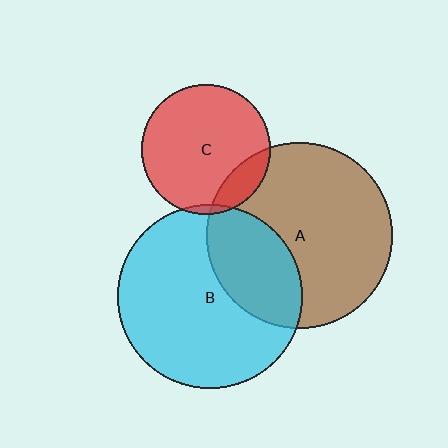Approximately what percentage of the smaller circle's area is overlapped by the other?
Approximately 30%.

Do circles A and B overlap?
Yes.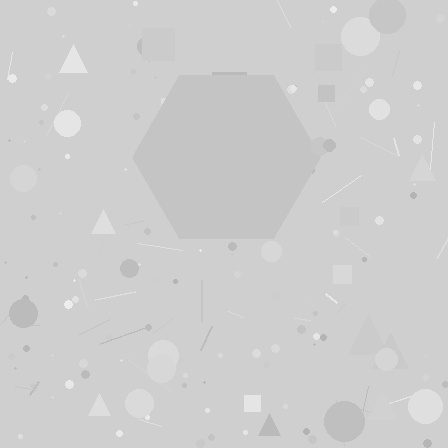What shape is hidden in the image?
A hexagon is hidden in the image.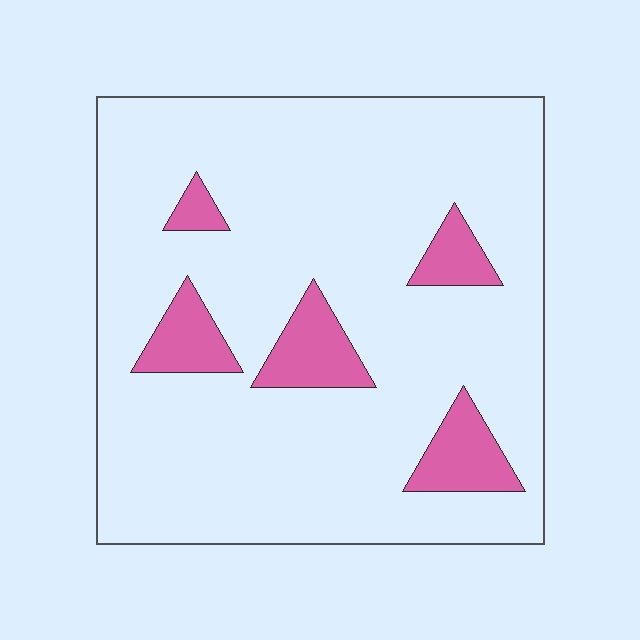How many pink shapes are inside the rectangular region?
5.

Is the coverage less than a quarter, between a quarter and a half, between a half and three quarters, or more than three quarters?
Less than a quarter.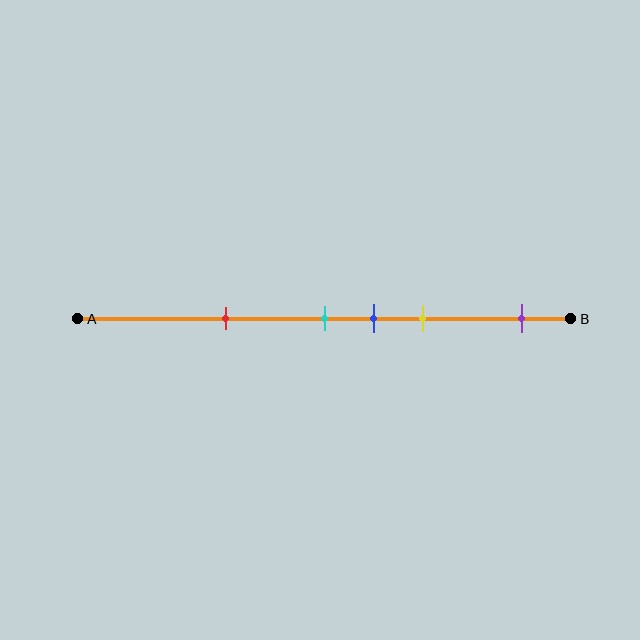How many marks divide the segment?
There are 5 marks dividing the segment.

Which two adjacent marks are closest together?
The cyan and blue marks are the closest adjacent pair.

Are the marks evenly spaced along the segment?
No, the marks are not evenly spaced.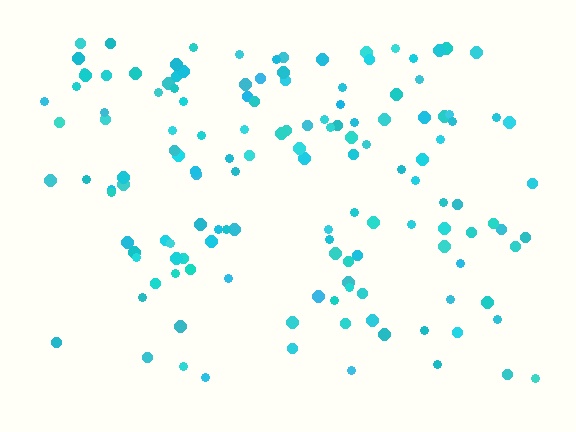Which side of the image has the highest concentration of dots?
The top.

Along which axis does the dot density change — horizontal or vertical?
Vertical.